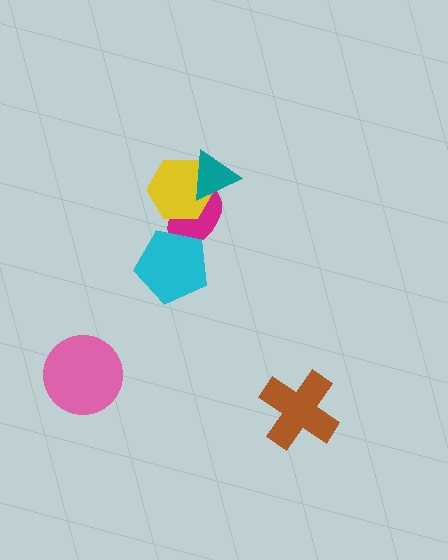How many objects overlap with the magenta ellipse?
3 objects overlap with the magenta ellipse.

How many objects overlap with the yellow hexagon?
2 objects overlap with the yellow hexagon.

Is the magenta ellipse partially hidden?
Yes, it is partially covered by another shape.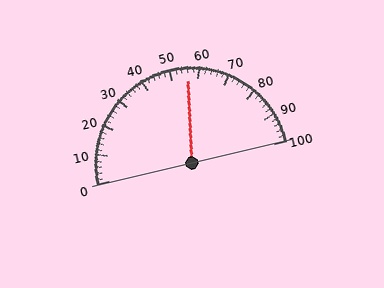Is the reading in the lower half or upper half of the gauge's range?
The reading is in the upper half of the range (0 to 100).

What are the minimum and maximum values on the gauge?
The gauge ranges from 0 to 100.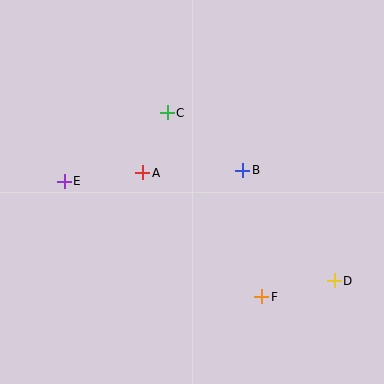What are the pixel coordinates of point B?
Point B is at (243, 170).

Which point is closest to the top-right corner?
Point B is closest to the top-right corner.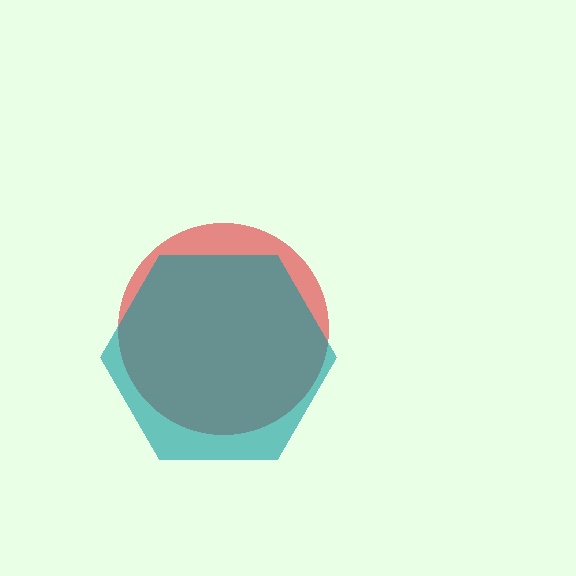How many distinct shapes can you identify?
There are 2 distinct shapes: a red circle, a teal hexagon.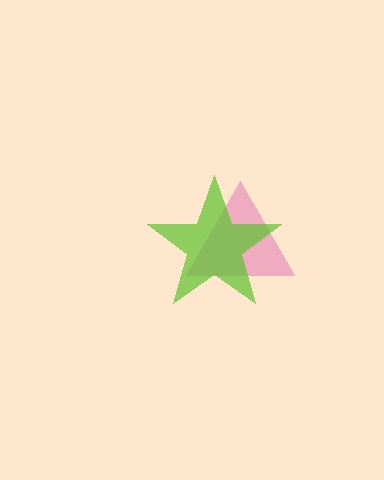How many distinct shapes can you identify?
There are 2 distinct shapes: a pink triangle, a lime star.